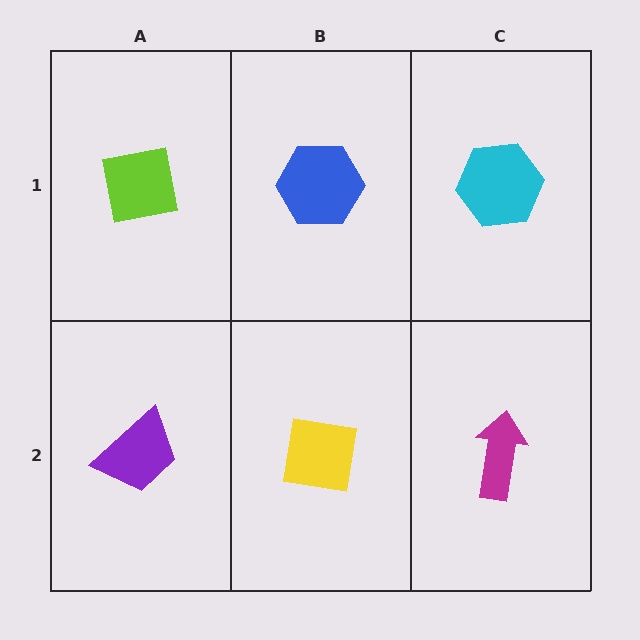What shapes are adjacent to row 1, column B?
A yellow square (row 2, column B), a lime square (row 1, column A), a cyan hexagon (row 1, column C).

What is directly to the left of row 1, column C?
A blue hexagon.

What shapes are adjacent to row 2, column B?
A blue hexagon (row 1, column B), a purple trapezoid (row 2, column A), a magenta arrow (row 2, column C).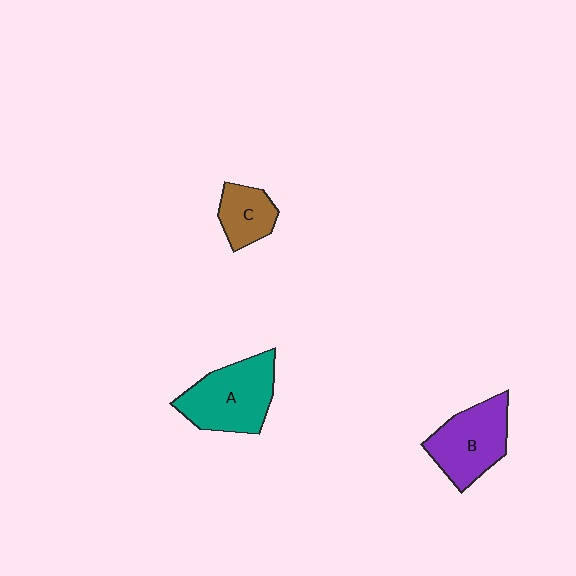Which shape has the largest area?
Shape A (teal).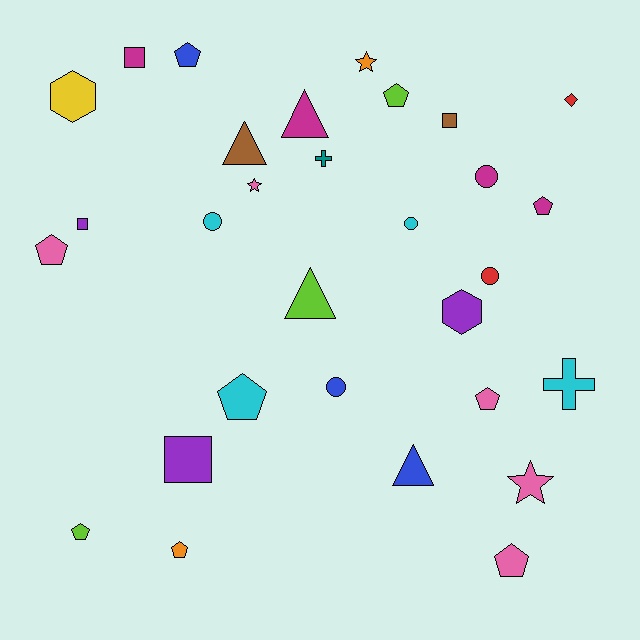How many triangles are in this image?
There are 4 triangles.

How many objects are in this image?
There are 30 objects.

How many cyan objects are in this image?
There are 4 cyan objects.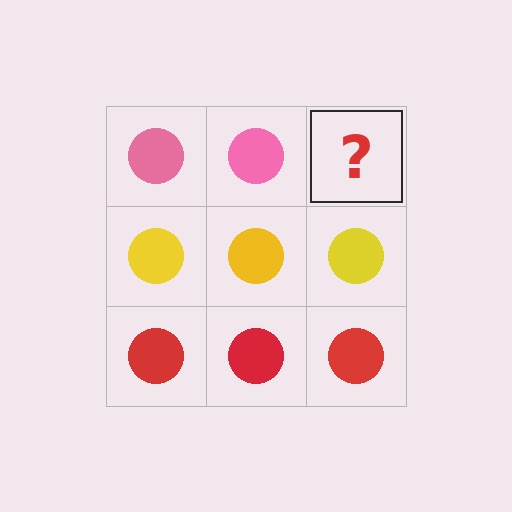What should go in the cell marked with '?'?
The missing cell should contain a pink circle.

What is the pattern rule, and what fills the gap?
The rule is that each row has a consistent color. The gap should be filled with a pink circle.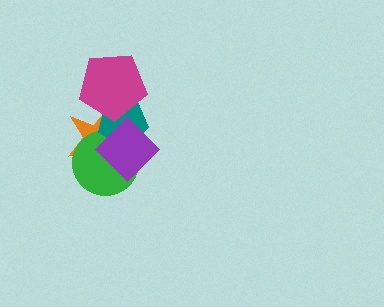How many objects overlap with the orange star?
4 objects overlap with the orange star.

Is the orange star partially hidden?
Yes, it is partially covered by another shape.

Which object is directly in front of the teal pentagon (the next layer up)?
The magenta pentagon is directly in front of the teal pentagon.